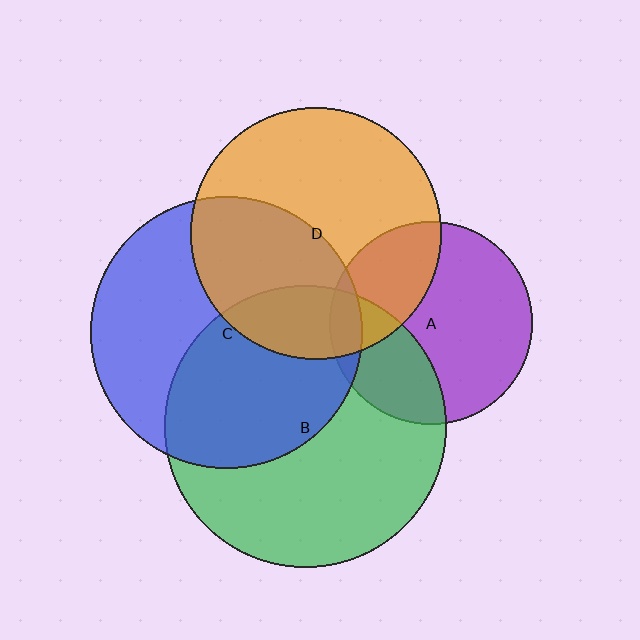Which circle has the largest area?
Circle B (green).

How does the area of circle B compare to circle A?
Approximately 1.9 times.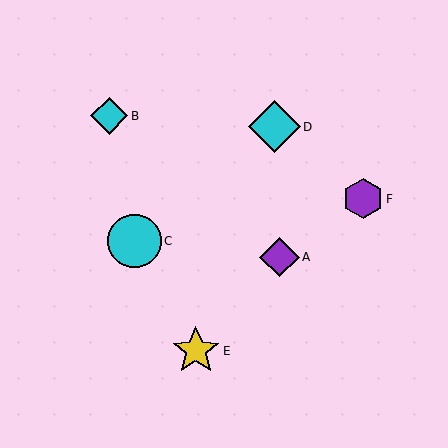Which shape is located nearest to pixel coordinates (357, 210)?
The purple hexagon (labeled F) at (363, 199) is nearest to that location.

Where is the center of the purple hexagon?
The center of the purple hexagon is at (363, 199).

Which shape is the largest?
The cyan circle (labeled C) is the largest.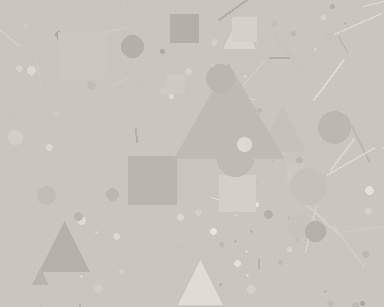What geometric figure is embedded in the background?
A triangle is embedded in the background.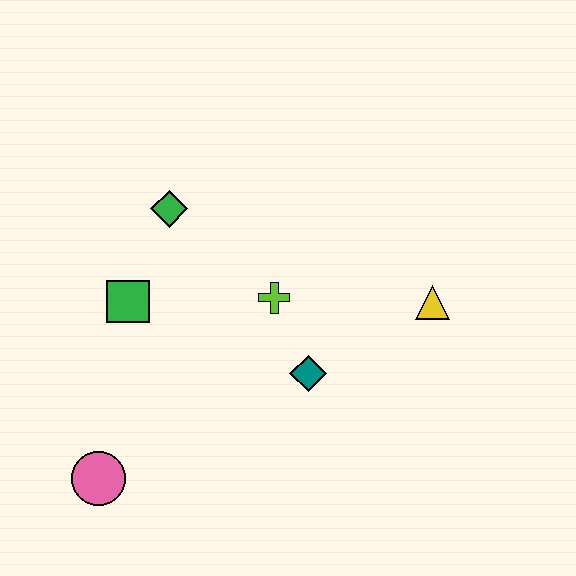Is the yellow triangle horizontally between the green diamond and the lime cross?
No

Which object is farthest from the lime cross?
The pink circle is farthest from the lime cross.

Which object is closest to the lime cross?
The teal diamond is closest to the lime cross.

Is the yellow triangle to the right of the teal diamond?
Yes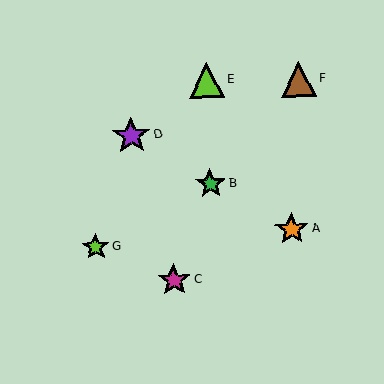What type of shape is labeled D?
Shape D is a purple star.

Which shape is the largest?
The purple star (labeled D) is the largest.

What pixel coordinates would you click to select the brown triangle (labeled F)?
Click at (299, 79) to select the brown triangle F.